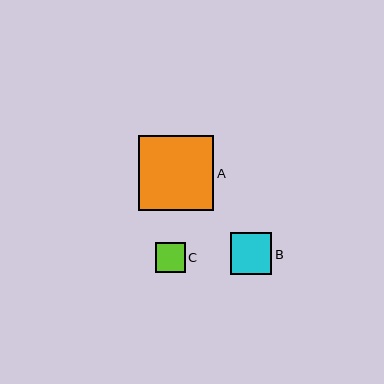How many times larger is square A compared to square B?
Square A is approximately 1.8 times the size of square B.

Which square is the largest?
Square A is the largest with a size of approximately 75 pixels.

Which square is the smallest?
Square C is the smallest with a size of approximately 30 pixels.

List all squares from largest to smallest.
From largest to smallest: A, B, C.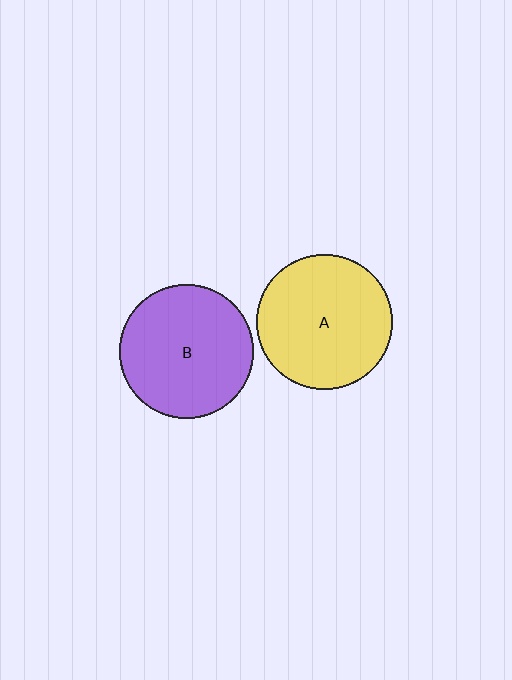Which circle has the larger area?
Circle A (yellow).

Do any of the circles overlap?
No, none of the circles overlap.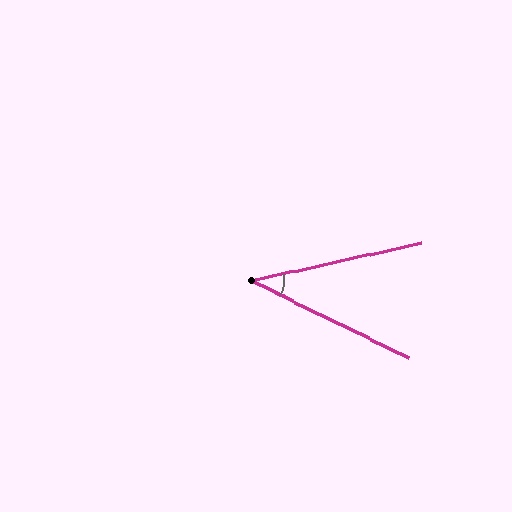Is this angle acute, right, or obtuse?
It is acute.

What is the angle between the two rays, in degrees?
Approximately 39 degrees.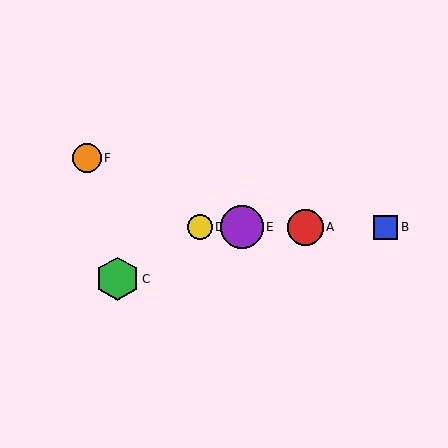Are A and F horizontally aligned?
No, A is at y≈227 and F is at y≈158.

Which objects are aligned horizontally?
Objects A, B, D, E are aligned horizontally.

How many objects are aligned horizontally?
4 objects (A, B, D, E) are aligned horizontally.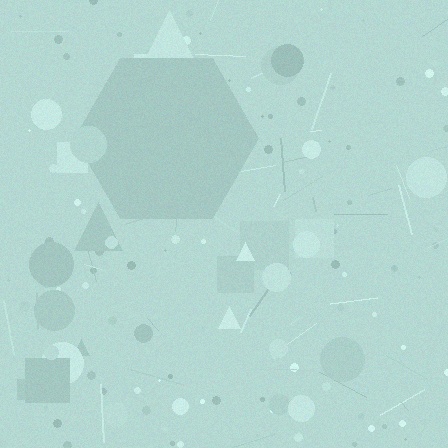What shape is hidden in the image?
A hexagon is hidden in the image.